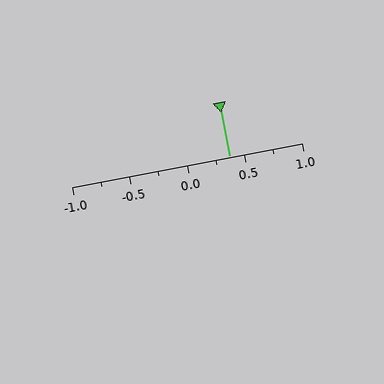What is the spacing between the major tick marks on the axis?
The major ticks are spaced 0.5 apart.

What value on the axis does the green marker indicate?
The marker indicates approximately 0.38.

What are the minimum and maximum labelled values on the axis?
The axis runs from -1.0 to 1.0.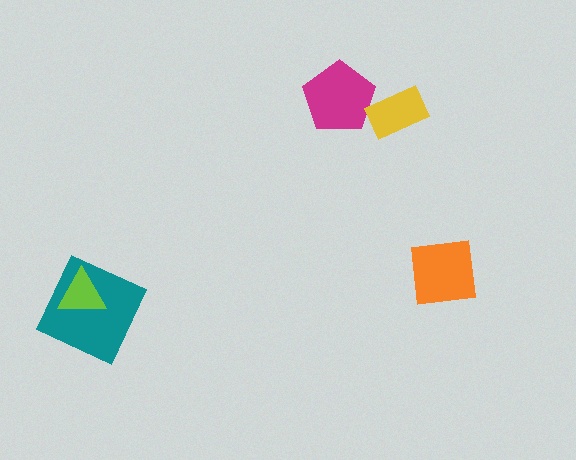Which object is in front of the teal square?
The lime triangle is in front of the teal square.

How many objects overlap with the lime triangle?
1 object overlaps with the lime triangle.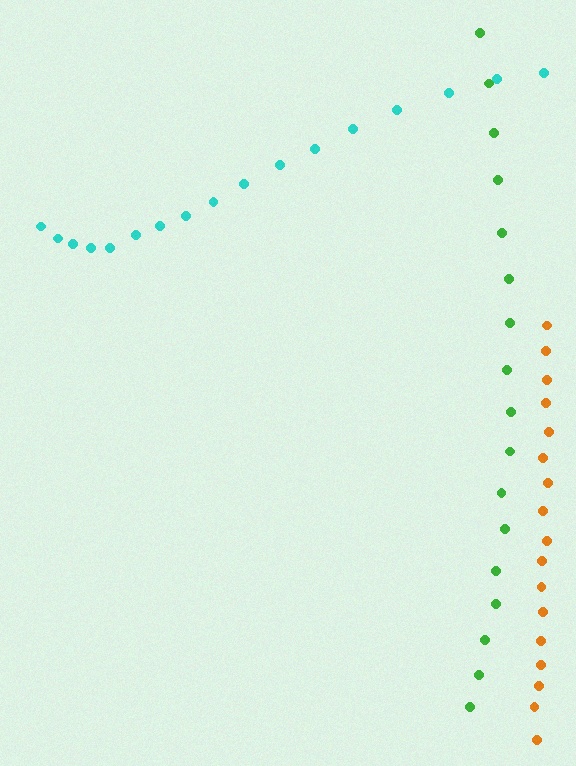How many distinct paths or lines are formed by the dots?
There are 3 distinct paths.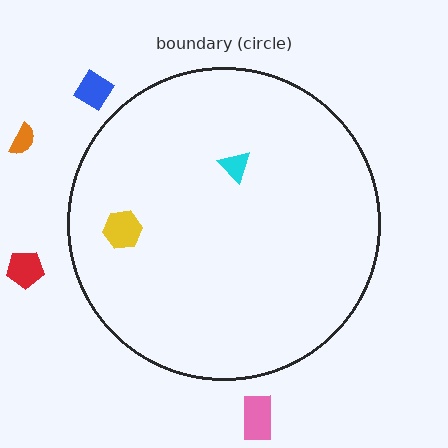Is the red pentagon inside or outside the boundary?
Outside.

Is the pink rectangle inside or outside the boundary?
Outside.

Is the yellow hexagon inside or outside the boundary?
Inside.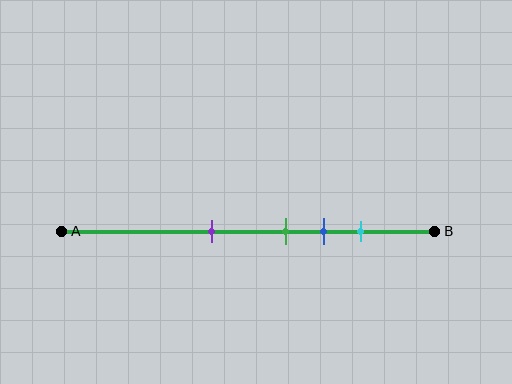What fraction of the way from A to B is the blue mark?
The blue mark is approximately 70% (0.7) of the way from A to B.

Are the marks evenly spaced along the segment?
No, the marks are not evenly spaced.